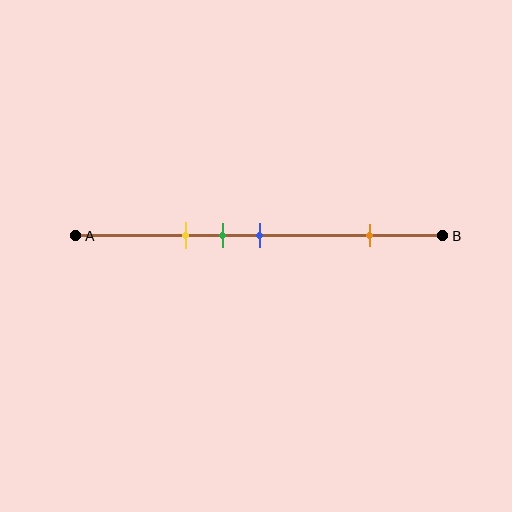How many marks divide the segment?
There are 4 marks dividing the segment.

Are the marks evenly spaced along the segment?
No, the marks are not evenly spaced.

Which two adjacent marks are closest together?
The green and blue marks are the closest adjacent pair.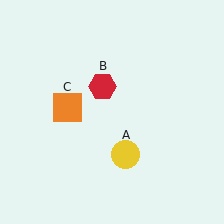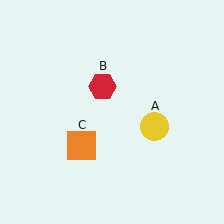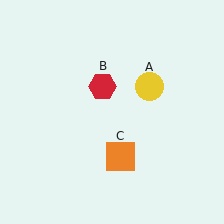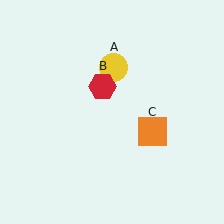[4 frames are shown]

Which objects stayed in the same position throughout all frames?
Red hexagon (object B) remained stationary.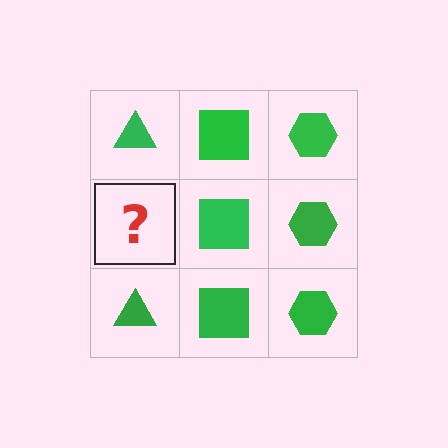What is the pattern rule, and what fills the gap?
The rule is that each column has a consistent shape. The gap should be filled with a green triangle.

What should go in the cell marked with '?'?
The missing cell should contain a green triangle.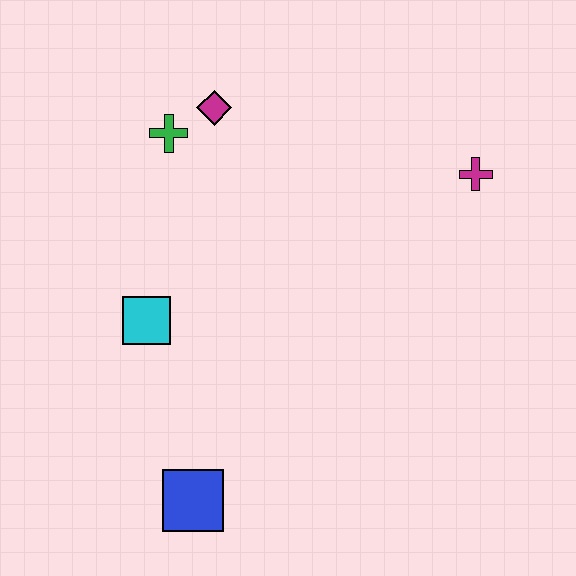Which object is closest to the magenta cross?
The magenta diamond is closest to the magenta cross.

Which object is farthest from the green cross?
The blue square is farthest from the green cross.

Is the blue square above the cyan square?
No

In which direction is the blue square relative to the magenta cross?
The blue square is below the magenta cross.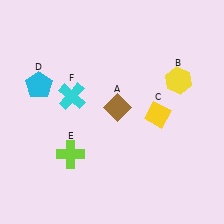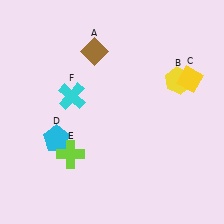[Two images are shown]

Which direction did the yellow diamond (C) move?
The yellow diamond (C) moved up.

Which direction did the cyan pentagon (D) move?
The cyan pentagon (D) moved down.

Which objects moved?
The objects that moved are: the brown diamond (A), the yellow diamond (C), the cyan pentagon (D).